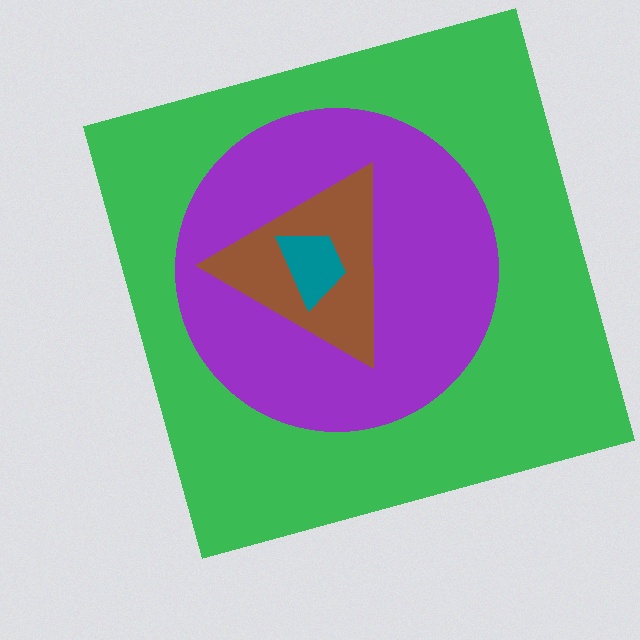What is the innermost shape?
The teal trapezoid.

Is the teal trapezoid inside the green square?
Yes.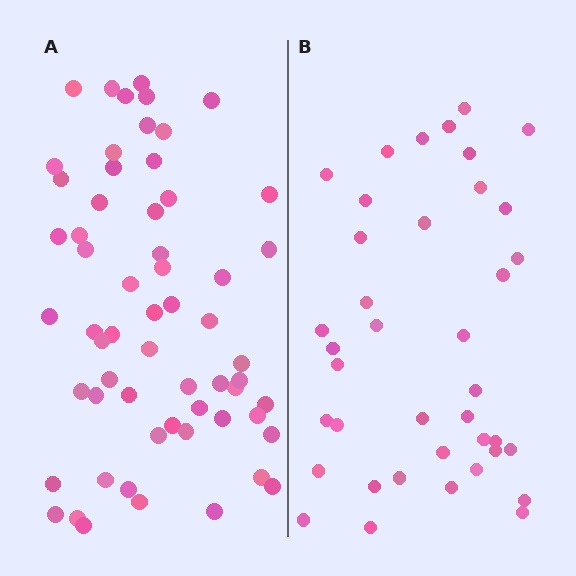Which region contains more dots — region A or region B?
Region A (the left region) has more dots.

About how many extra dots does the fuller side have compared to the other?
Region A has approximately 20 more dots than region B.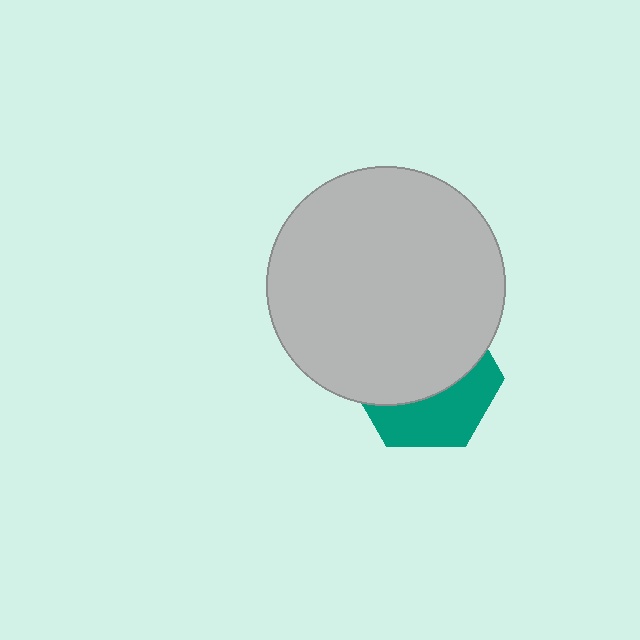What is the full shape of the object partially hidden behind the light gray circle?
The partially hidden object is a teal hexagon.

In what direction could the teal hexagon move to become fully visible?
The teal hexagon could move down. That would shift it out from behind the light gray circle entirely.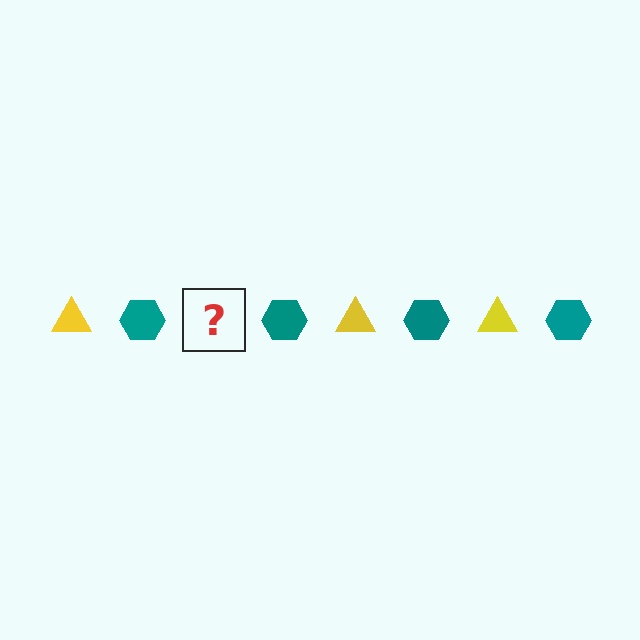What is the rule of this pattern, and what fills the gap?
The rule is that the pattern alternates between yellow triangle and teal hexagon. The gap should be filled with a yellow triangle.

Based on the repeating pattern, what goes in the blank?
The blank should be a yellow triangle.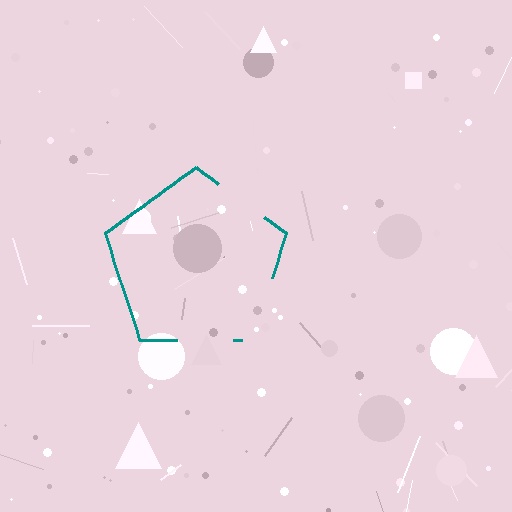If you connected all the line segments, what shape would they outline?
They would outline a pentagon.